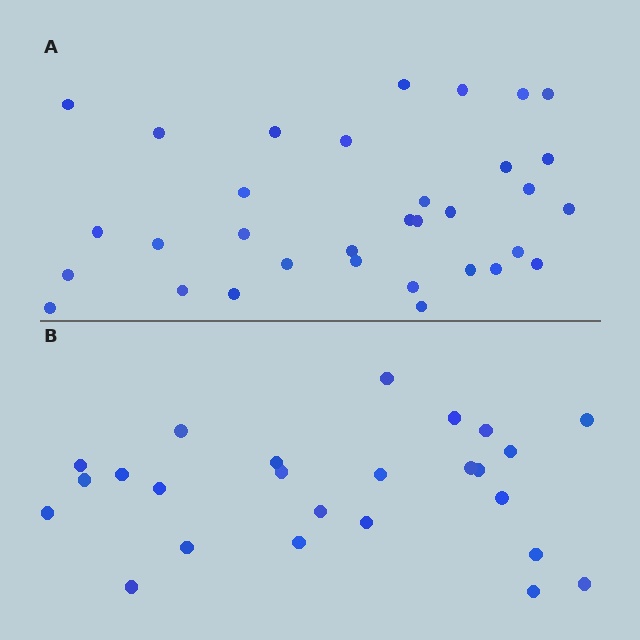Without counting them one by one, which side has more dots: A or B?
Region A (the top region) has more dots.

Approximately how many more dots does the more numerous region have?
Region A has roughly 8 or so more dots than region B.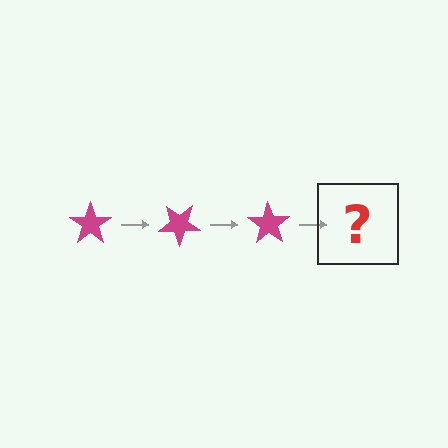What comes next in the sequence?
The next element should be a magenta star rotated 105 degrees.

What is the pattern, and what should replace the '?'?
The pattern is that the star rotates 35 degrees each step. The '?' should be a magenta star rotated 105 degrees.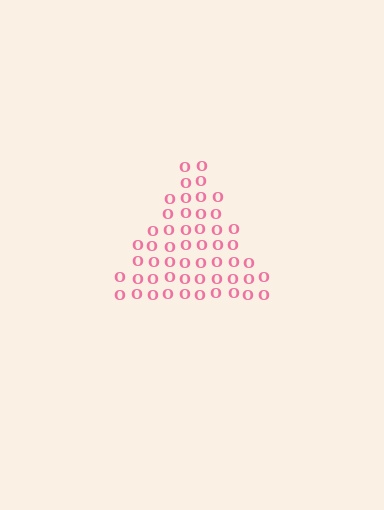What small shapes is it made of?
It is made of small letter O's.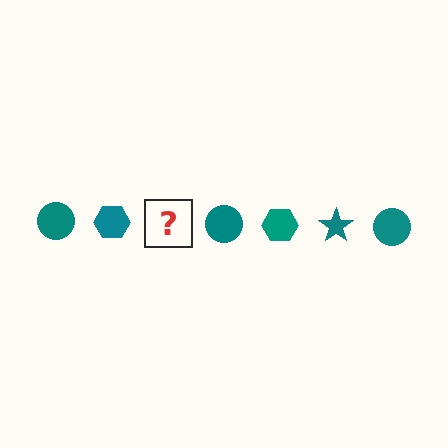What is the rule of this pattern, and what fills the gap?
The rule is that the pattern cycles through circle, hexagon, star shapes in teal. The gap should be filled with a teal star.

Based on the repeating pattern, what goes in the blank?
The blank should be a teal star.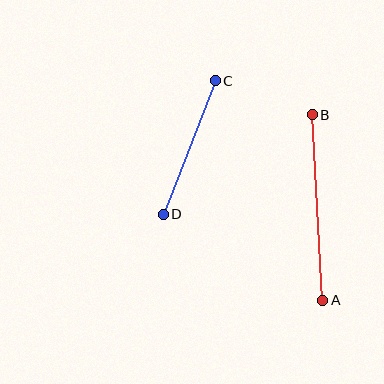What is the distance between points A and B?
The distance is approximately 186 pixels.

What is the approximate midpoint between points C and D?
The midpoint is at approximately (189, 147) pixels.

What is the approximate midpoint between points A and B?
The midpoint is at approximately (318, 208) pixels.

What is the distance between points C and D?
The distance is approximately 143 pixels.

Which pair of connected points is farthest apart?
Points A and B are farthest apart.